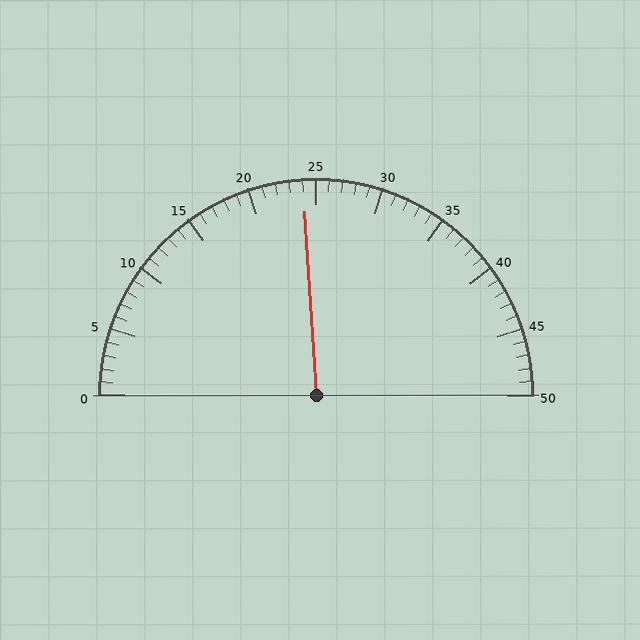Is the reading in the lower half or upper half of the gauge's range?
The reading is in the lower half of the range (0 to 50).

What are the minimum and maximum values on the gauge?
The gauge ranges from 0 to 50.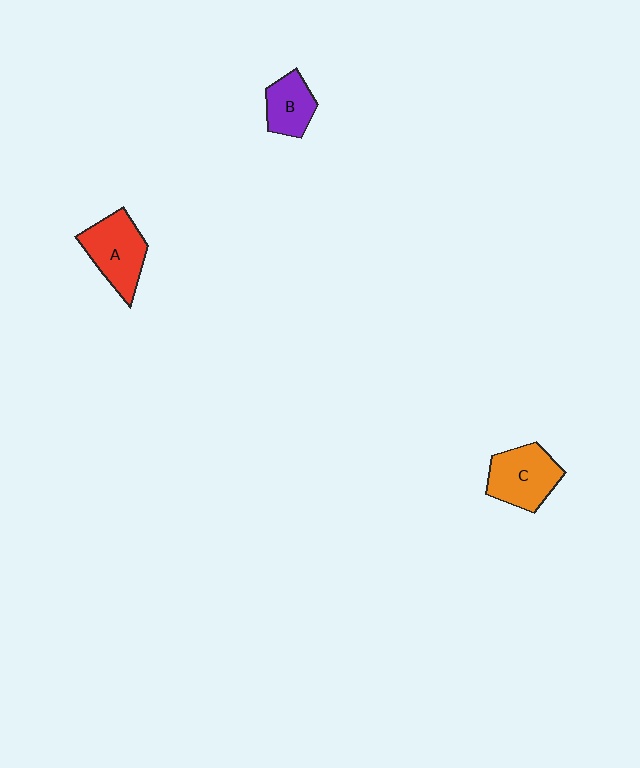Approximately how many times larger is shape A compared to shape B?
Approximately 1.5 times.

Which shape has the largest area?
Shape A (red).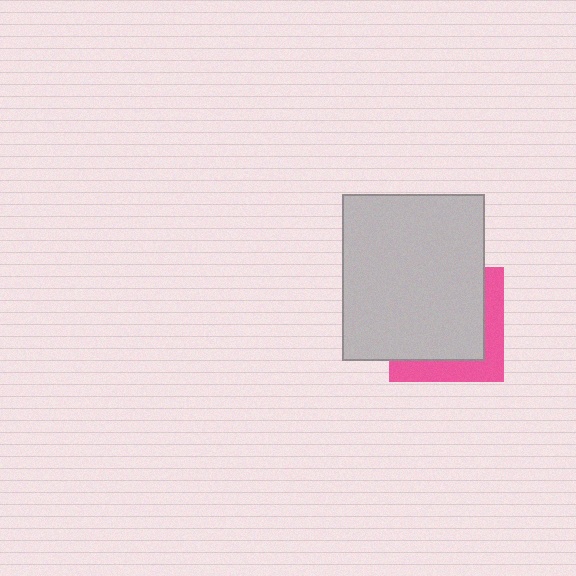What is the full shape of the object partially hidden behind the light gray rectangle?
The partially hidden object is a pink square.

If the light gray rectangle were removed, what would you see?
You would see the complete pink square.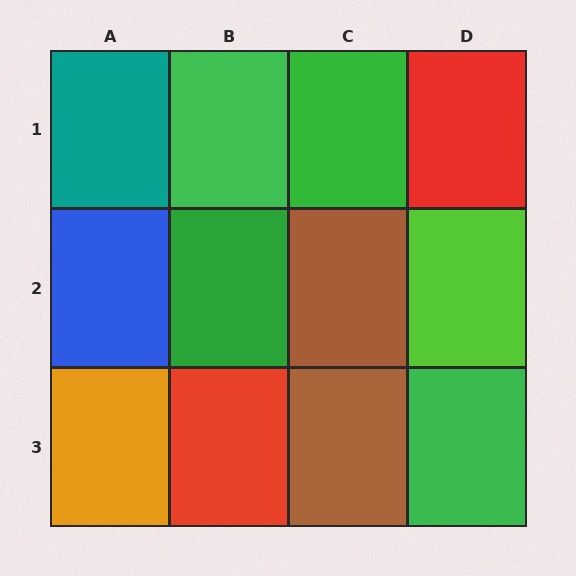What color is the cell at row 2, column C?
Brown.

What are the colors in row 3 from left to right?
Orange, red, brown, green.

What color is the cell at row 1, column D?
Red.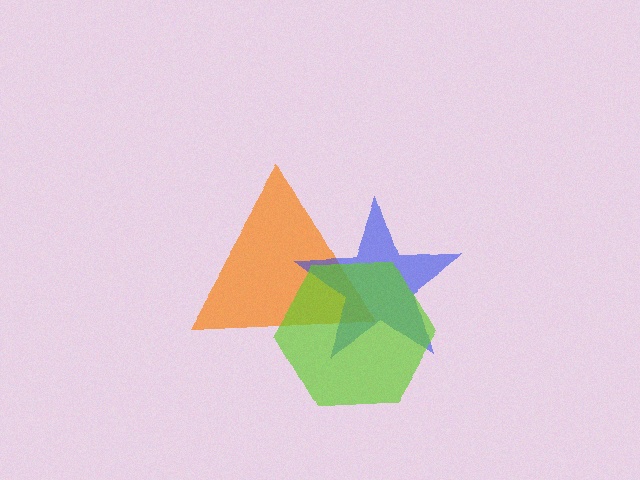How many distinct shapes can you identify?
There are 3 distinct shapes: an orange triangle, a blue star, a lime hexagon.